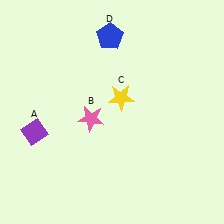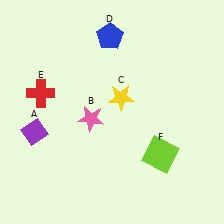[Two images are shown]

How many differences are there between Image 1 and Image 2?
There are 2 differences between the two images.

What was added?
A red cross (E), a lime square (F) were added in Image 2.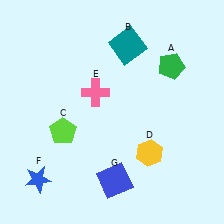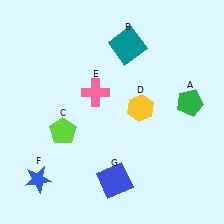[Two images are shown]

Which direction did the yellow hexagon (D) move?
The yellow hexagon (D) moved up.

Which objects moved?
The objects that moved are: the green pentagon (A), the yellow hexagon (D).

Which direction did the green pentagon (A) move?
The green pentagon (A) moved down.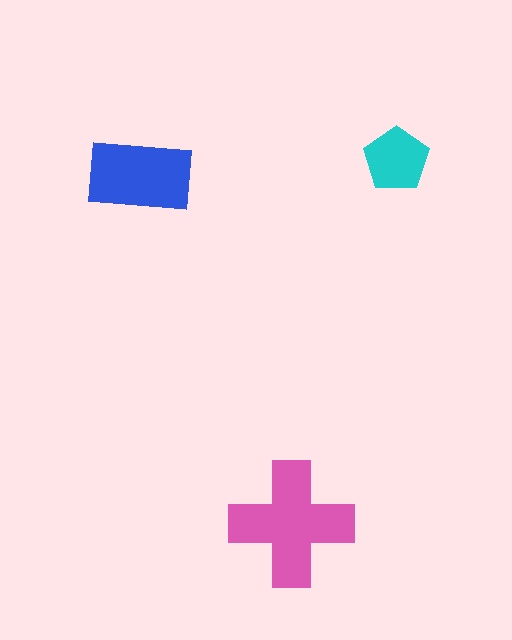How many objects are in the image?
There are 3 objects in the image.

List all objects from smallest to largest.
The cyan pentagon, the blue rectangle, the pink cross.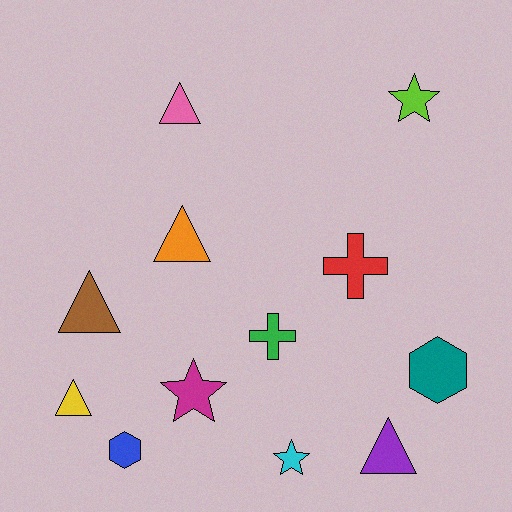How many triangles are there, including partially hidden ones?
There are 5 triangles.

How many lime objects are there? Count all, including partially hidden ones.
There is 1 lime object.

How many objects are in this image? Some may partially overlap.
There are 12 objects.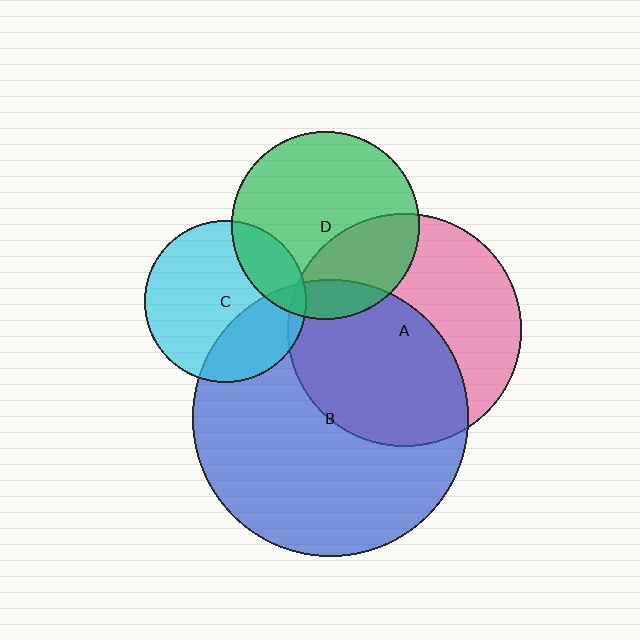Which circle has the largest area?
Circle B (blue).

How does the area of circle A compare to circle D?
Approximately 1.6 times.